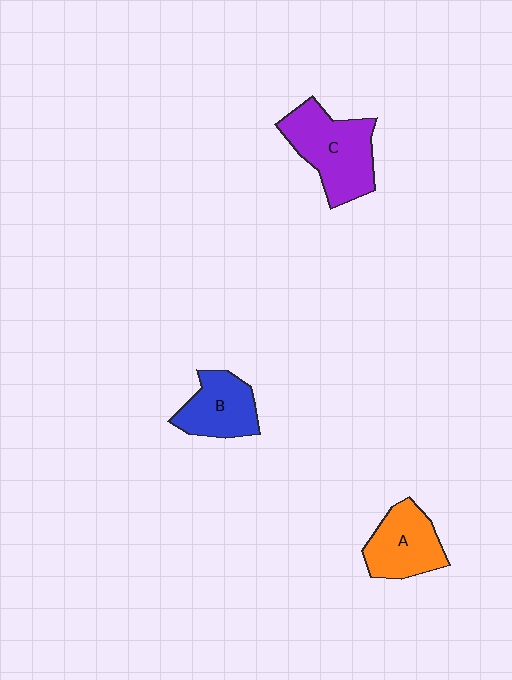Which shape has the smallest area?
Shape B (blue).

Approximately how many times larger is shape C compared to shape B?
Approximately 1.5 times.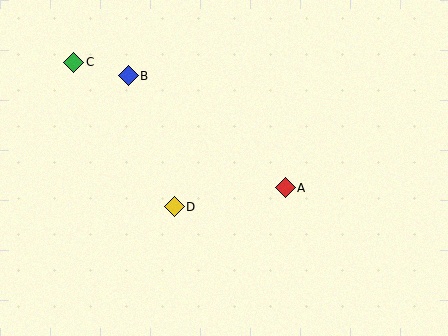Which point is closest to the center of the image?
Point D at (174, 207) is closest to the center.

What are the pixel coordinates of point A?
Point A is at (285, 188).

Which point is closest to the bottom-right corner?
Point A is closest to the bottom-right corner.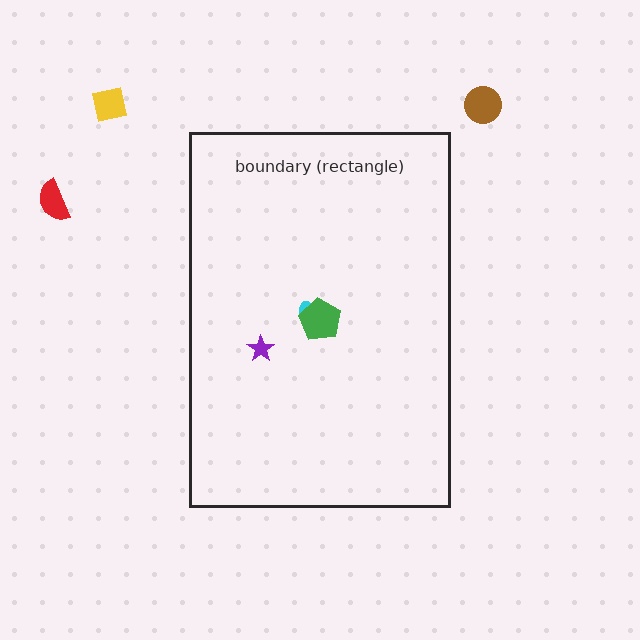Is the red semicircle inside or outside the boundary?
Outside.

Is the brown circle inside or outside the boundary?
Outside.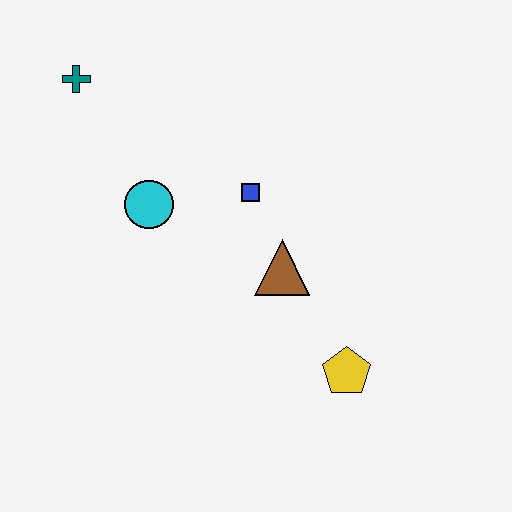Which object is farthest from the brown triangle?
The teal cross is farthest from the brown triangle.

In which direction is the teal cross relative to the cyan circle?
The teal cross is above the cyan circle.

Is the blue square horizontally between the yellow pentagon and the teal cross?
Yes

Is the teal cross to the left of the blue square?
Yes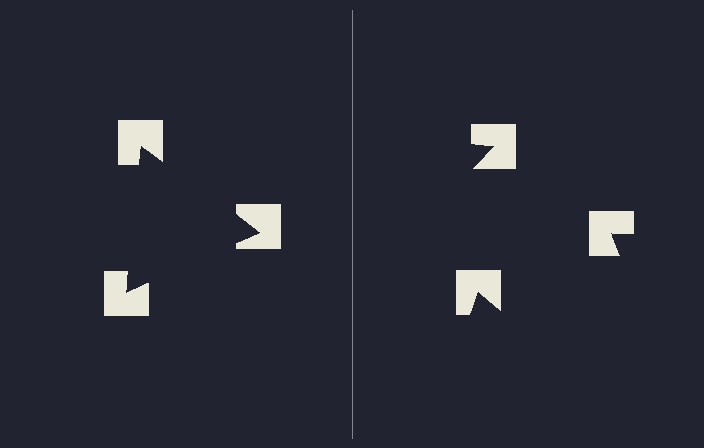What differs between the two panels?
The notched squares are positioned identically on both sides; only the wedge orientations differ. On the left they align to a triangle; on the right they are misaligned.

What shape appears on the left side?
An illusory triangle.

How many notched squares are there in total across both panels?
6 — 3 on each side.